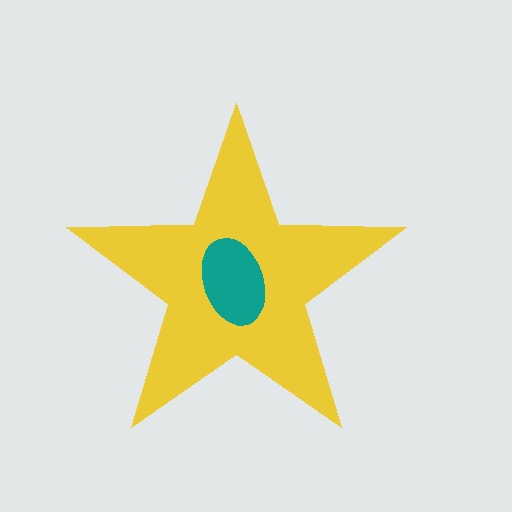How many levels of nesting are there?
2.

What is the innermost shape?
The teal ellipse.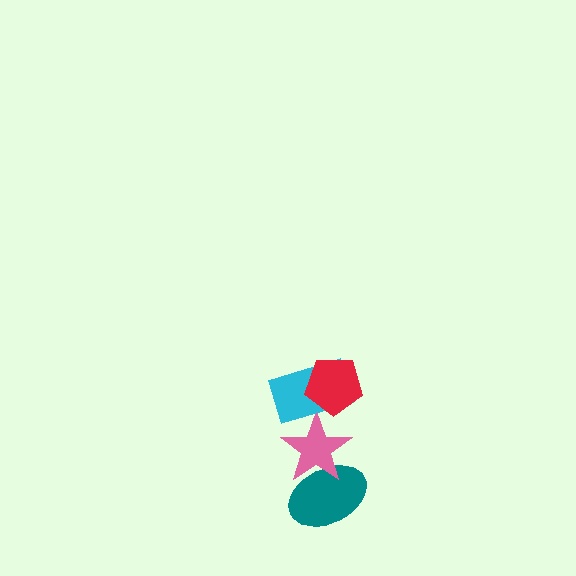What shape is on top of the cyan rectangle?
The red pentagon is on top of the cyan rectangle.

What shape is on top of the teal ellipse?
The pink star is on top of the teal ellipse.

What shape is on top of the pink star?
The cyan rectangle is on top of the pink star.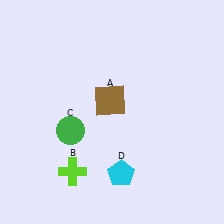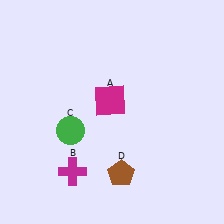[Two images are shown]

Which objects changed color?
A changed from brown to magenta. B changed from lime to magenta. D changed from cyan to brown.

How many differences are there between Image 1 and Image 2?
There are 3 differences between the two images.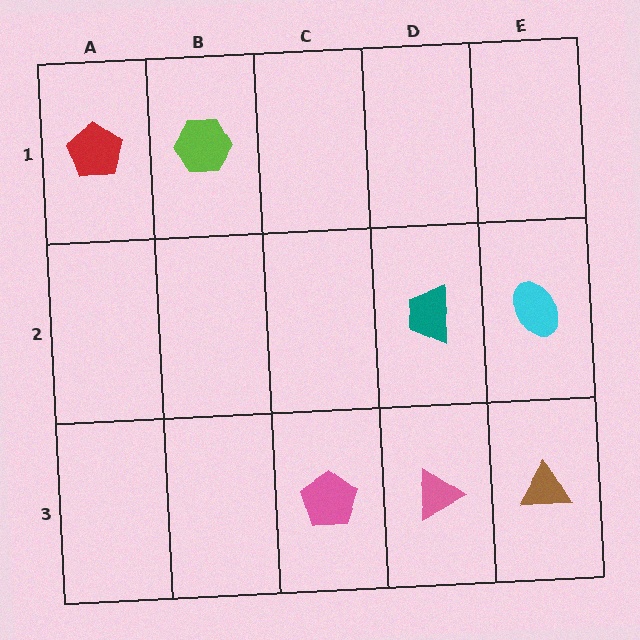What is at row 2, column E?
A cyan ellipse.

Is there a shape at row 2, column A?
No, that cell is empty.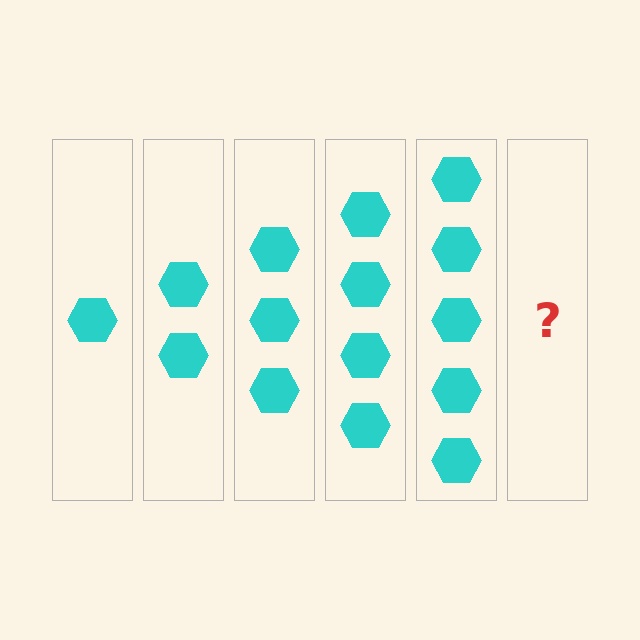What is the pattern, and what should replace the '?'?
The pattern is that each step adds one more hexagon. The '?' should be 6 hexagons.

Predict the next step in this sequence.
The next step is 6 hexagons.